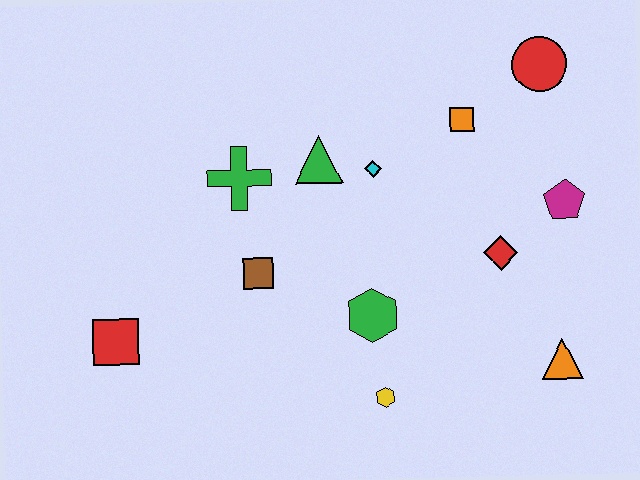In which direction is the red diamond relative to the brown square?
The red diamond is to the right of the brown square.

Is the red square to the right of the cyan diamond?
No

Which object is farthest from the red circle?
The red square is farthest from the red circle.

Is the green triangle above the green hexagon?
Yes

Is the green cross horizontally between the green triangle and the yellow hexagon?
No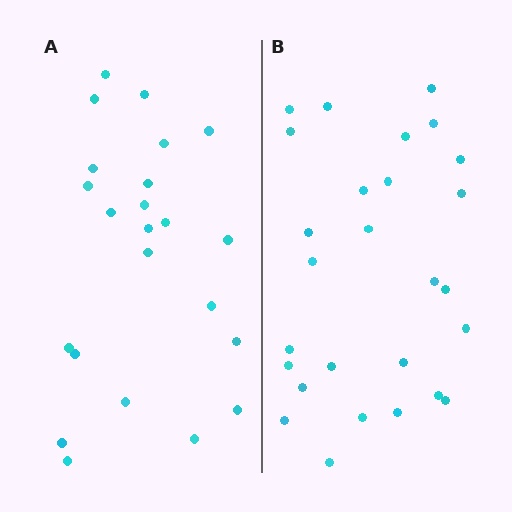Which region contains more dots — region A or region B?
Region B (the right region) has more dots.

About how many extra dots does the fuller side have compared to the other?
Region B has about 4 more dots than region A.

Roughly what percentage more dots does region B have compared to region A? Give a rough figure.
About 15% more.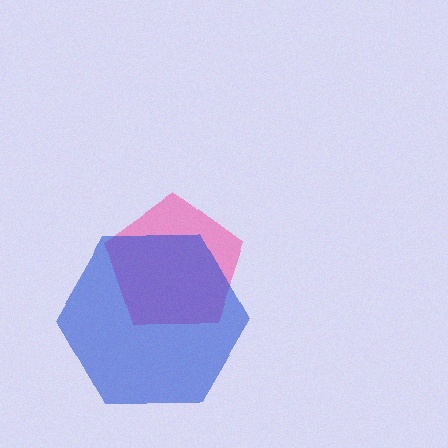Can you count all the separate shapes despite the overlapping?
Yes, there are 2 separate shapes.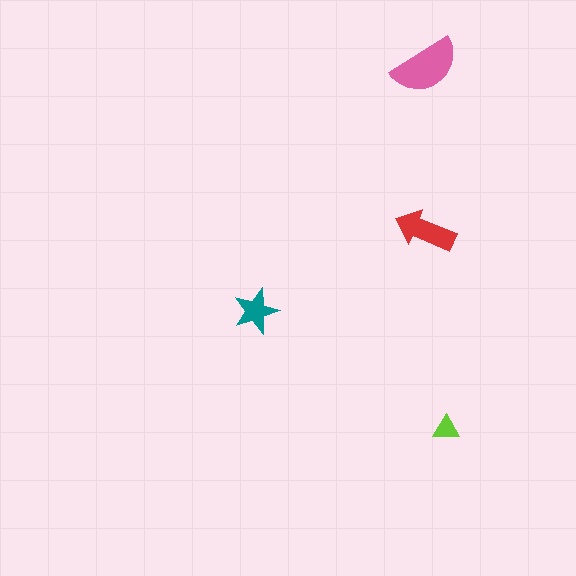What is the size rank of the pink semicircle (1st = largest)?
1st.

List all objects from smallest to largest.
The lime triangle, the teal star, the red arrow, the pink semicircle.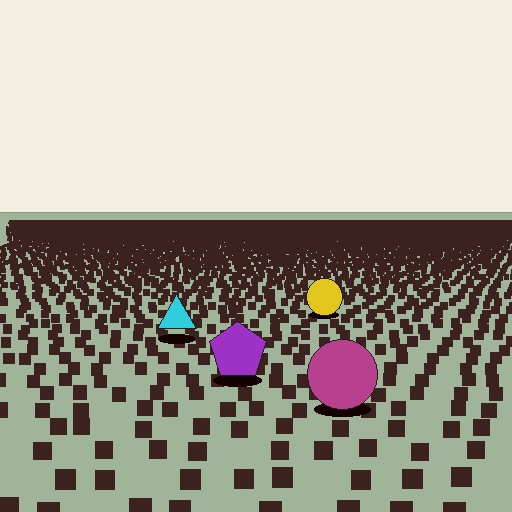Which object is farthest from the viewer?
The yellow circle is farthest from the viewer. It appears smaller and the ground texture around it is denser.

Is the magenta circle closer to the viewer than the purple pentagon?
Yes. The magenta circle is closer — you can tell from the texture gradient: the ground texture is coarser near it.